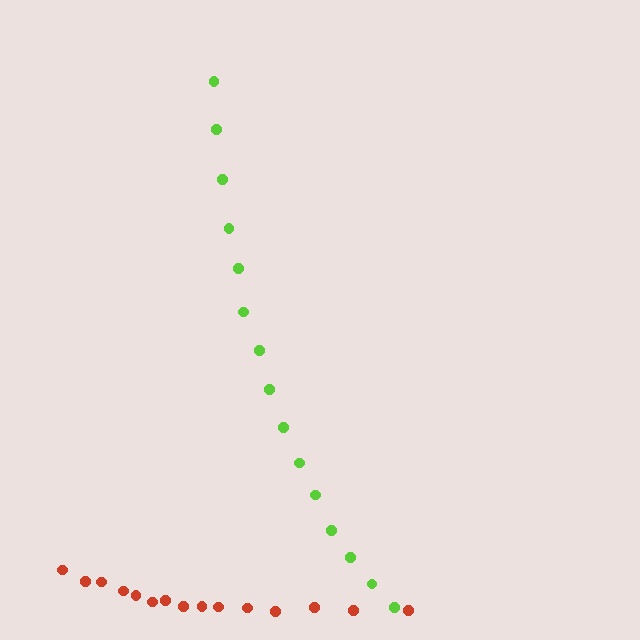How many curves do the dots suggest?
There are 2 distinct paths.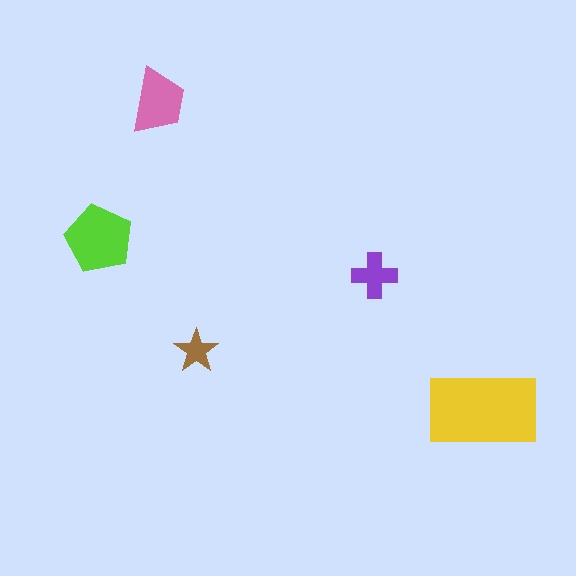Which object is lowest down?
The yellow rectangle is bottommost.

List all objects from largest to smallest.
The yellow rectangle, the lime pentagon, the pink trapezoid, the purple cross, the brown star.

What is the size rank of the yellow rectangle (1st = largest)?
1st.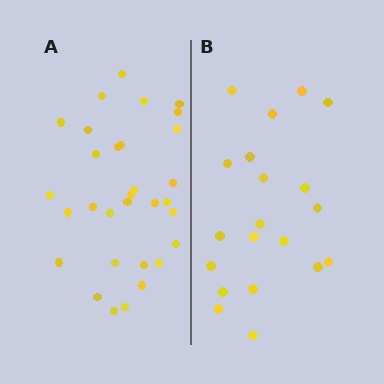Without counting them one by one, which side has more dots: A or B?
Region A (the left region) has more dots.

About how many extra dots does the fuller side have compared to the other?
Region A has roughly 12 or so more dots than region B.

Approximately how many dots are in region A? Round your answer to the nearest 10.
About 30 dots. (The exact count is 31, which rounds to 30.)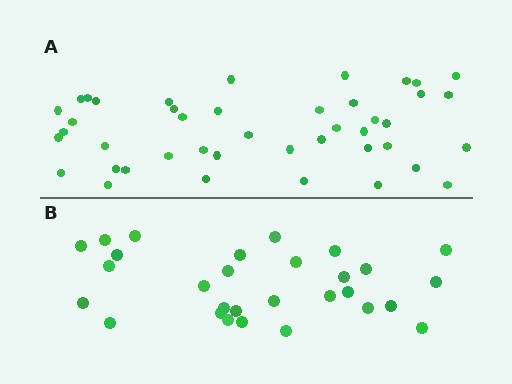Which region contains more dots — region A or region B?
Region A (the top region) has more dots.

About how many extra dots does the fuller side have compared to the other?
Region A has approximately 15 more dots than region B.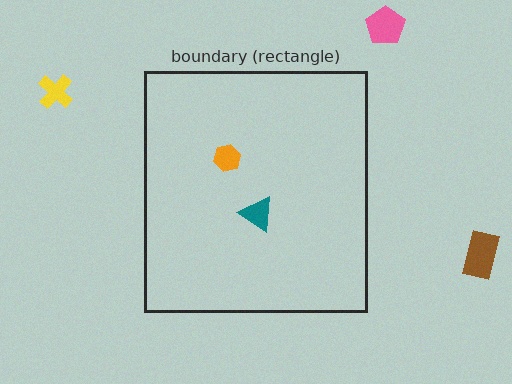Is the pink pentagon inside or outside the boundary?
Outside.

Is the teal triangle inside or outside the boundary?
Inside.